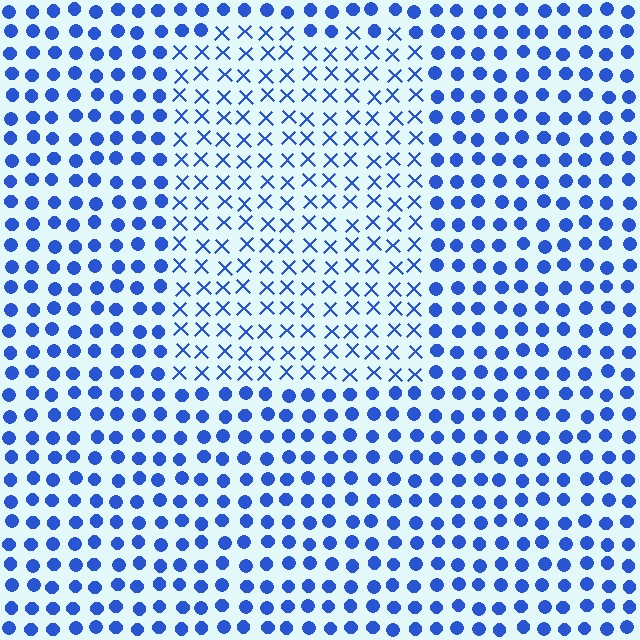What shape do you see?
I see a rectangle.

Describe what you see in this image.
The image is filled with small blue elements arranged in a uniform grid. A rectangle-shaped region contains X marks, while the surrounding area contains circles. The boundary is defined purely by the change in element shape.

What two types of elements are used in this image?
The image uses X marks inside the rectangle region and circles outside it.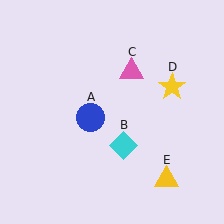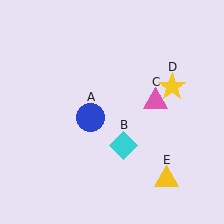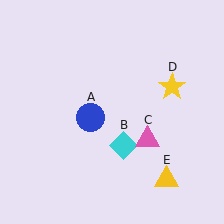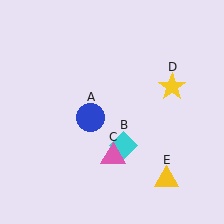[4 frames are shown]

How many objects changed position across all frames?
1 object changed position: pink triangle (object C).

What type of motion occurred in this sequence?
The pink triangle (object C) rotated clockwise around the center of the scene.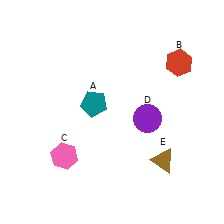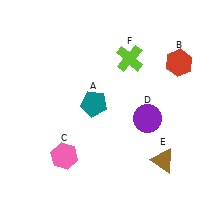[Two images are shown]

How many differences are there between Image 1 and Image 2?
There is 1 difference between the two images.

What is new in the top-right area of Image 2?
A lime cross (F) was added in the top-right area of Image 2.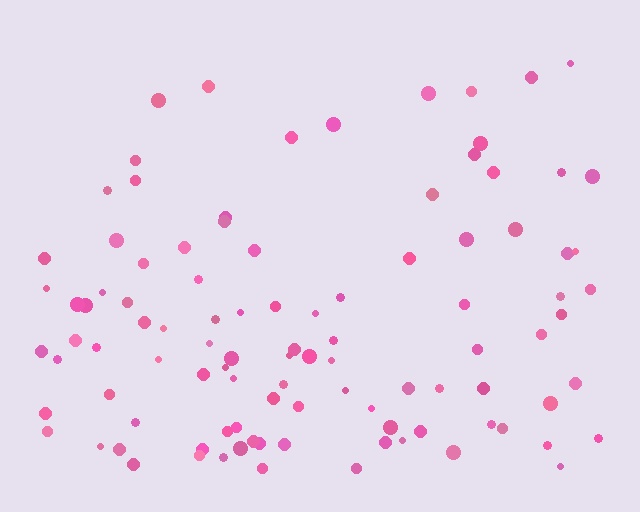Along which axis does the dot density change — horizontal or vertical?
Vertical.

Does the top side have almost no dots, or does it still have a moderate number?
Still a moderate number, just noticeably fewer than the bottom.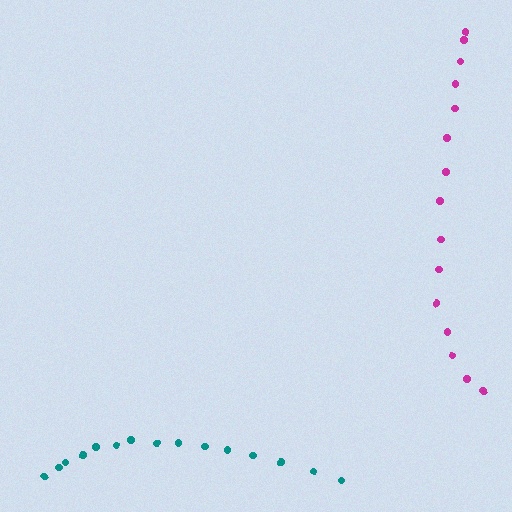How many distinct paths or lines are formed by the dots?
There are 2 distinct paths.